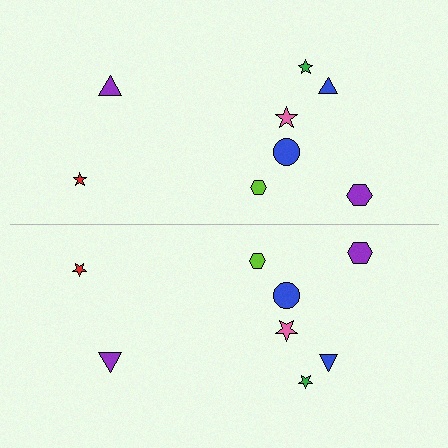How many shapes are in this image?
There are 16 shapes in this image.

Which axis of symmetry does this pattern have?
The pattern has a horizontal axis of symmetry running through the center of the image.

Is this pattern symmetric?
Yes, this pattern has bilateral (reflection) symmetry.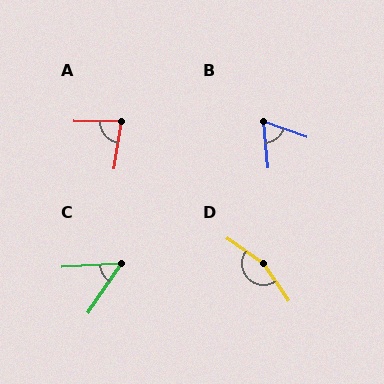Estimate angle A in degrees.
Approximately 81 degrees.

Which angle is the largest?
D, at approximately 159 degrees.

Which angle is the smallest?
C, at approximately 53 degrees.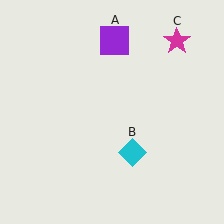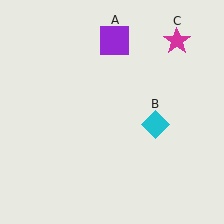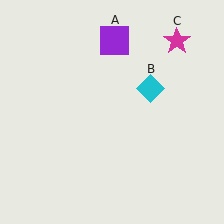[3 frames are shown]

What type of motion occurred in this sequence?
The cyan diamond (object B) rotated counterclockwise around the center of the scene.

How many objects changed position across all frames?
1 object changed position: cyan diamond (object B).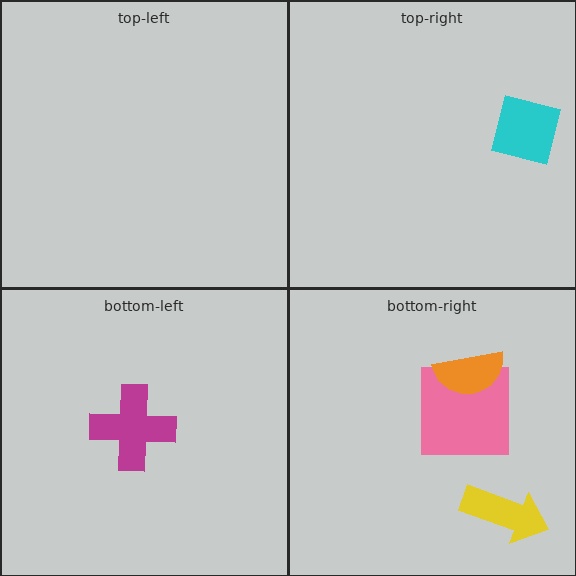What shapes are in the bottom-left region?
The magenta cross.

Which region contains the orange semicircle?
The bottom-right region.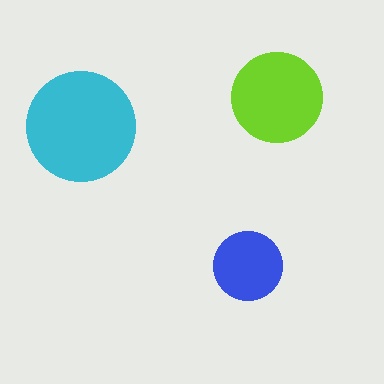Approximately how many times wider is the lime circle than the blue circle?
About 1.5 times wider.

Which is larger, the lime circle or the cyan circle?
The cyan one.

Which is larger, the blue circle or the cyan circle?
The cyan one.